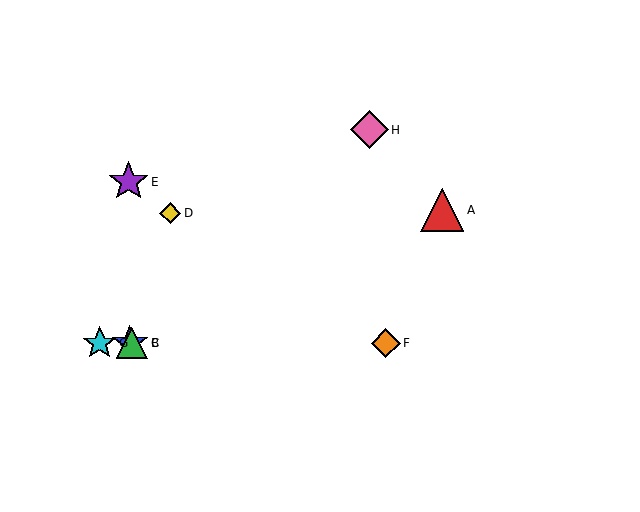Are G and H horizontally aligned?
No, G is at y≈343 and H is at y≈130.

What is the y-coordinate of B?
Object B is at y≈343.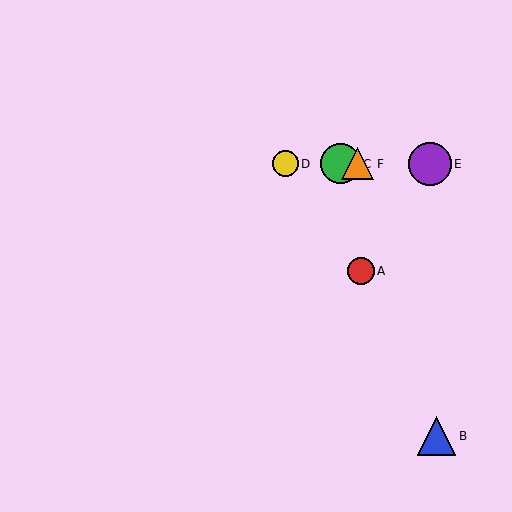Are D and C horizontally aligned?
Yes, both are at y≈164.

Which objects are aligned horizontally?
Objects C, D, E, F are aligned horizontally.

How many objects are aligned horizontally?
4 objects (C, D, E, F) are aligned horizontally.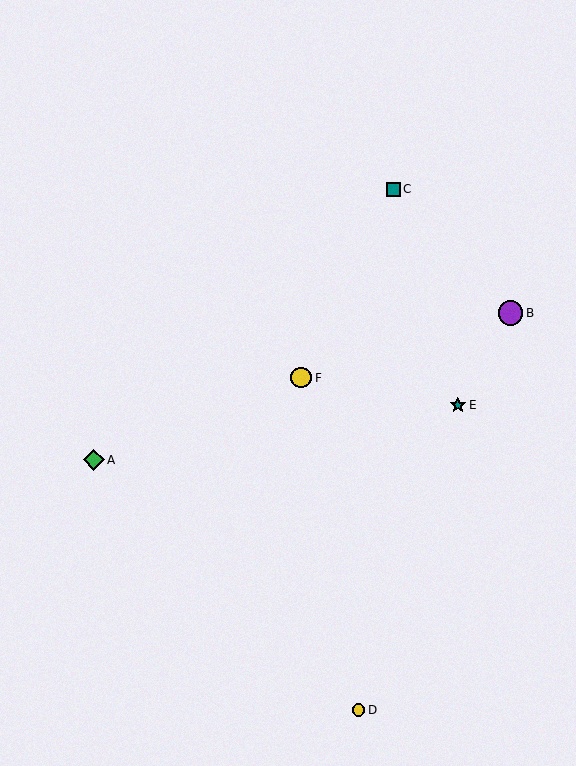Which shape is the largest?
The purple circle (labeled B) is the largest.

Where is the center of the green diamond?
The center of the green diamond is at (94, 460).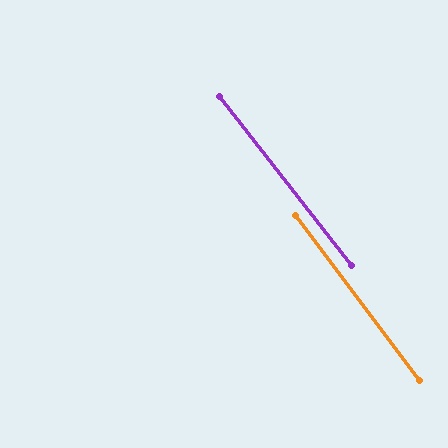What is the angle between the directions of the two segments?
Approximately 1 degree.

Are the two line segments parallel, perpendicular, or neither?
Parallel — their directions differ by only 1.0°.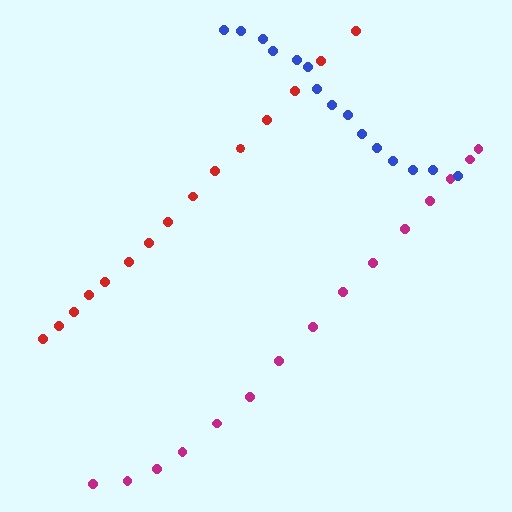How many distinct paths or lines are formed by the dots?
There are 3 distinct paths.